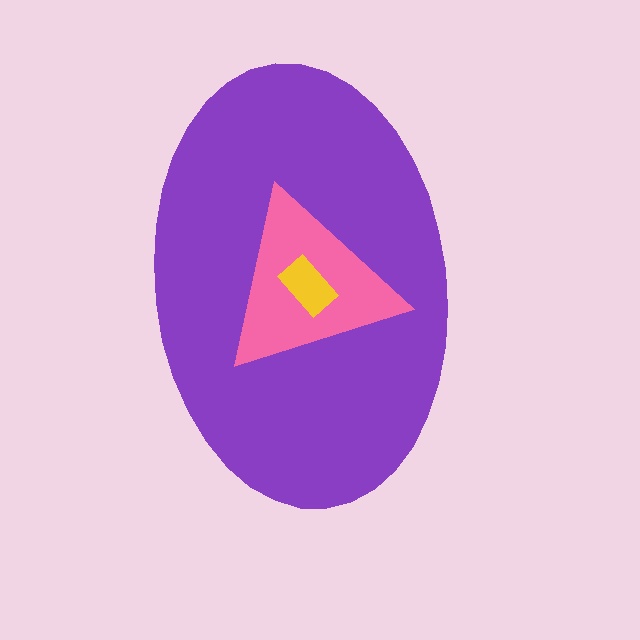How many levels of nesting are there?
3.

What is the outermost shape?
The purple ellipse.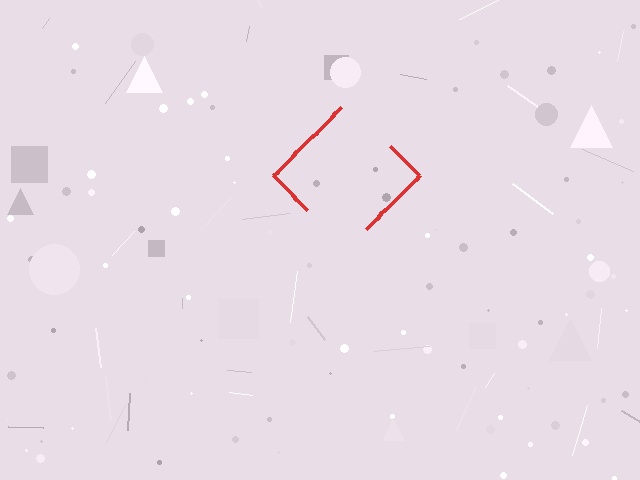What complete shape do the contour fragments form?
The contour fragments form a diamond.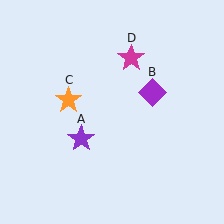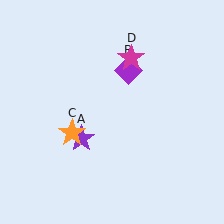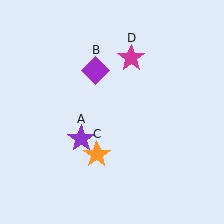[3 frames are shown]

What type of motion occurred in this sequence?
The purple diamond (object B), orange star (object C) rotated counterclockwise around the center of the scene.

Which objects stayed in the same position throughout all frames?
Purple star (object A) and magenta star (object D) remained stationary.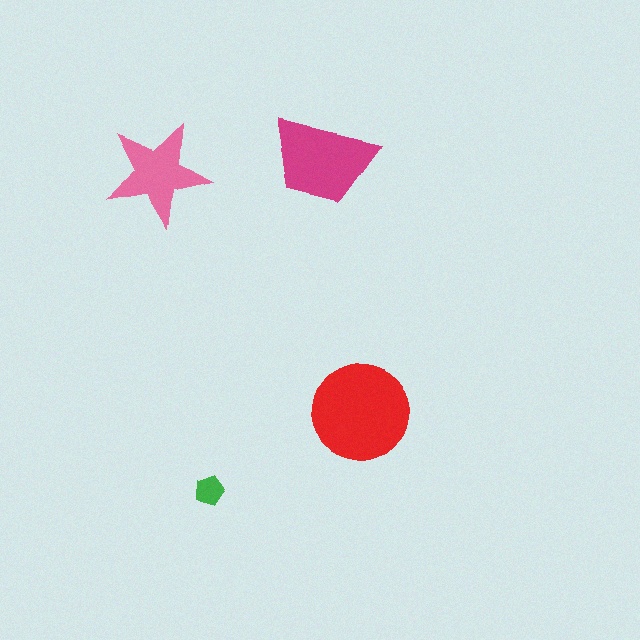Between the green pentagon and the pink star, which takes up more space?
The pink star.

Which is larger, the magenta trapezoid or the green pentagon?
The magenta trapezoid.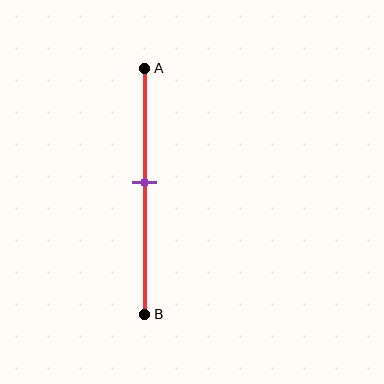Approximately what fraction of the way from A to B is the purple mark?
The purple mark is approximately 45% of the way from A to B.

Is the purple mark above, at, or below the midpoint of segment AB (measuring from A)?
The purple mark is above the midpoint of segment AB.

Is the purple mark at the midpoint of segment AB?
No, the mark is at about 45% from A, not at the 50% midpoint.